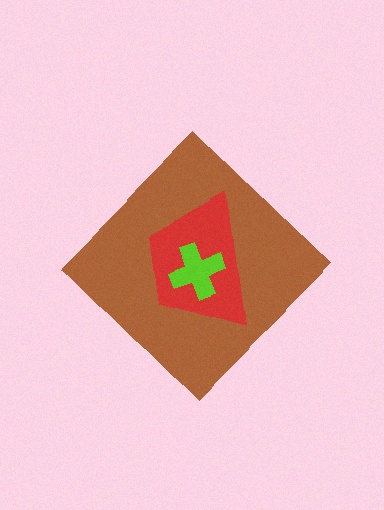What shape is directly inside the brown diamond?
The red trapezoid.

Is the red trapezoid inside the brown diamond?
Yes.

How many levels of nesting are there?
3.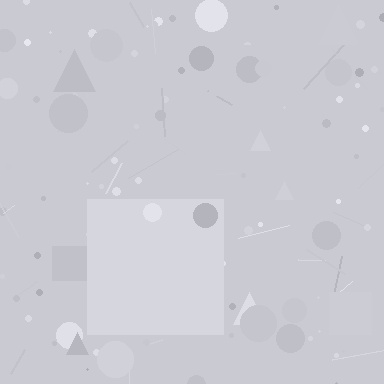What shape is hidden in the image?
A square is hidden in the image.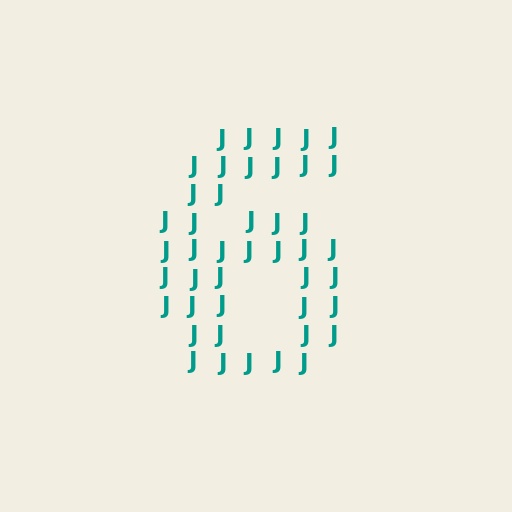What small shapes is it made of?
It is made of small letter J's.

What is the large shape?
The large shape is the digit 6.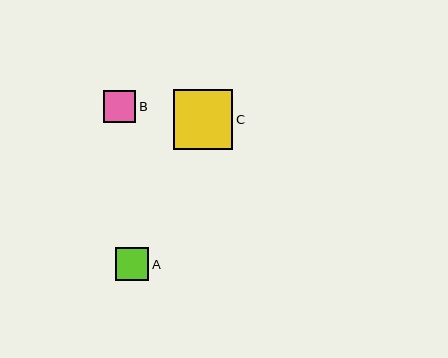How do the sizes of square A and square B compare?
Square A and square B are approximately the same size.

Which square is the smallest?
Square B is the smallest with a size of approximately 33 pixels.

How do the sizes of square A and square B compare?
Square A and square B are approximately the same size.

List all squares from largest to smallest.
From largest to smallest: C, A, B.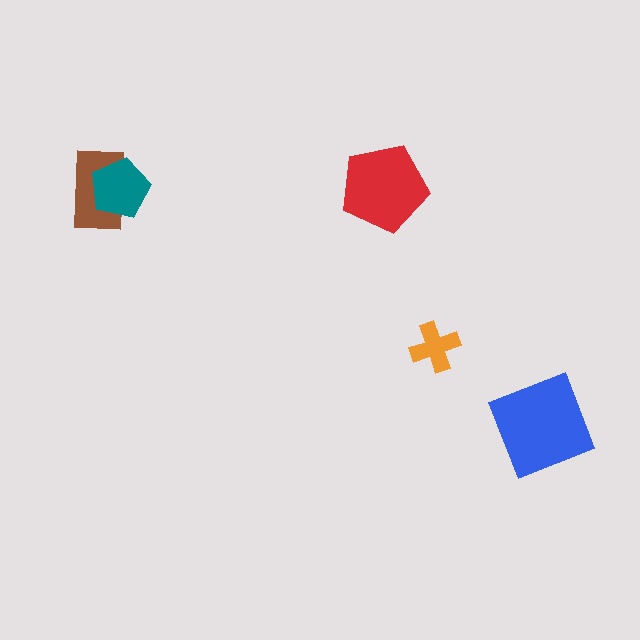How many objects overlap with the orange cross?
0 objects overlap with the orange cross.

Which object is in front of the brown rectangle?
The teal pentagon is in front of the brown rectangle.